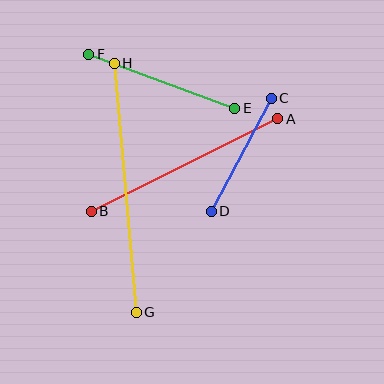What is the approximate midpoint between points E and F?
The midpoint is at approximately (162, 81) pixels.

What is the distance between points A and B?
The distance is approximately 208 pixels.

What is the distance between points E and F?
The distance is approximately 156 pixels.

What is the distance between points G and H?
The distance is approximately 250 pixels.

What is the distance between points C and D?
The distance is approximately 128 pixels.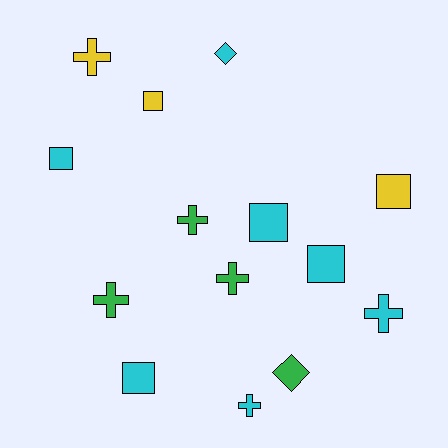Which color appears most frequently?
Cyan, with 7 objects.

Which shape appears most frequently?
Cross, with 6 objects.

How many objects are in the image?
There are 14 objects.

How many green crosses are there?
There are 3 green crosses.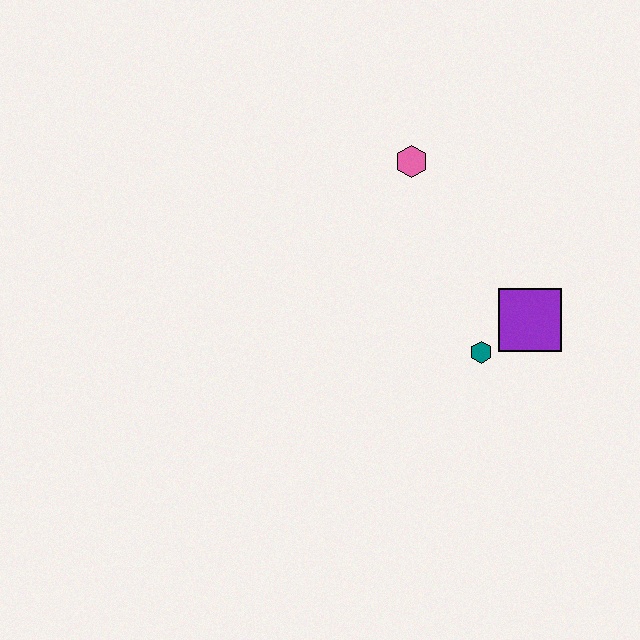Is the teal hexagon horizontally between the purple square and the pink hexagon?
Yes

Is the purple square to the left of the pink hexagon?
No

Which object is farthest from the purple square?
The pink hexagon is farthest from the purple square.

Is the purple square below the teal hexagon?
No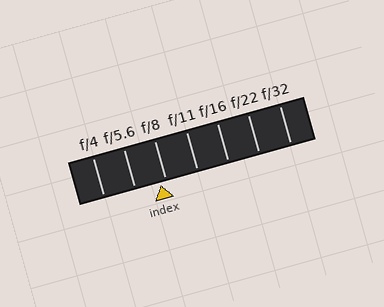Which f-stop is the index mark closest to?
The index mark is closest to f/8.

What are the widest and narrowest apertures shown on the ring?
The widest aperture shown is f/4 and the narrowest is f/32.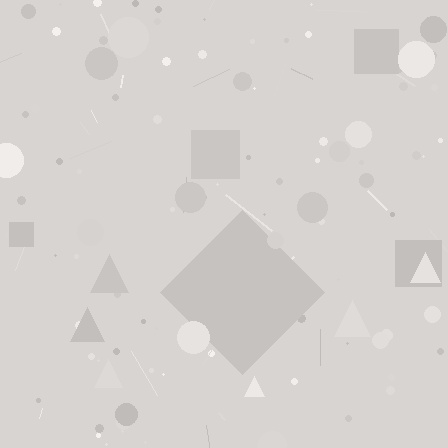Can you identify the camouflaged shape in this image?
The camouflaged shape is a diamond.